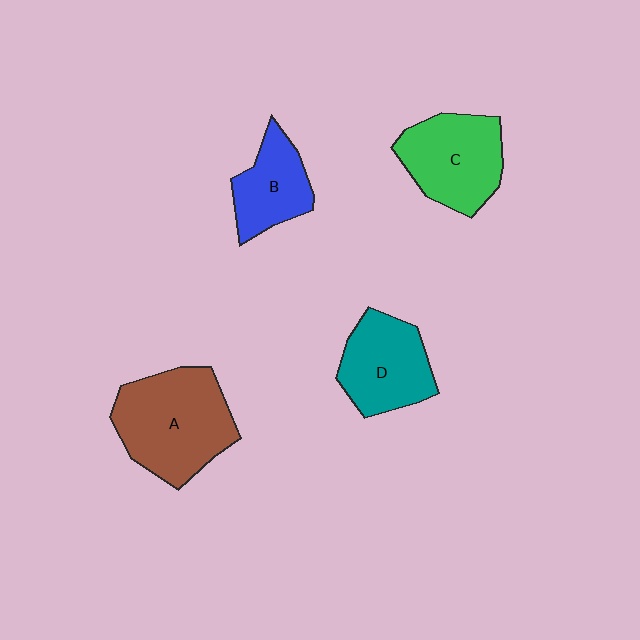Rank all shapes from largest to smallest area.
From largest to smallest: A (brown), C (green), D (teal), B (blue).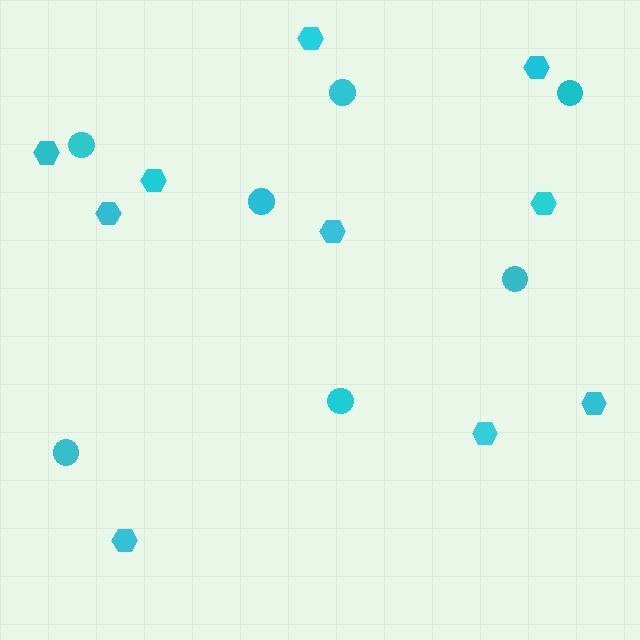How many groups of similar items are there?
There are 2 groups: one group of hexagons (10) and one group of circles (7).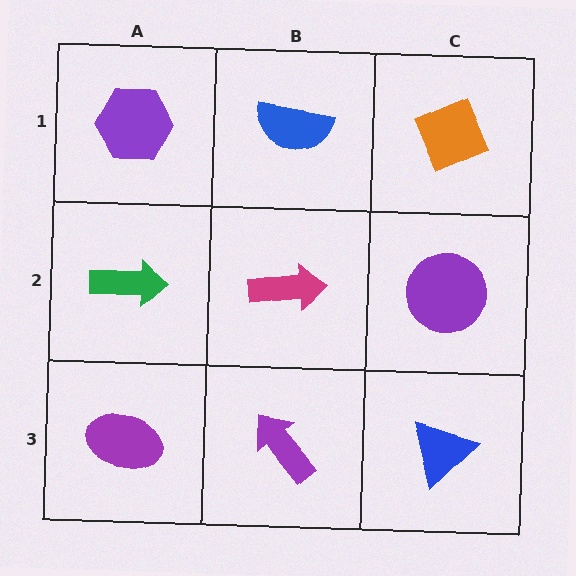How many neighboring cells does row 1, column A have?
2.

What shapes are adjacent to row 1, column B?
A magenta arrow (row 2, column B), a purple hexagon (row 1, column A), an orange diamond (row 1, column C).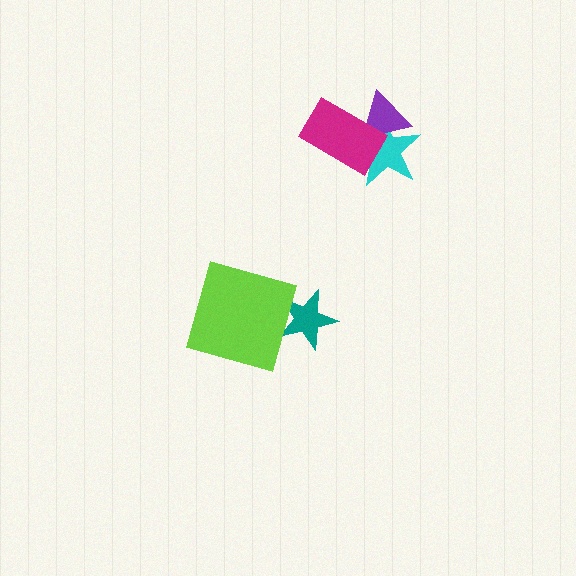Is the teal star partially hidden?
Yes, it is partially covered by another shape.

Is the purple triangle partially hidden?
Yes, it is partially covered by another shape.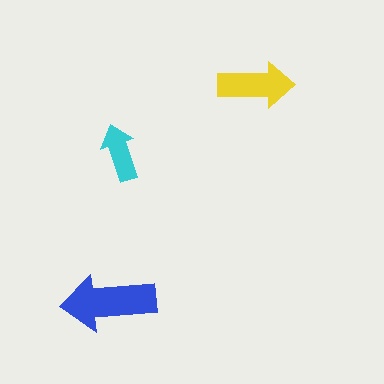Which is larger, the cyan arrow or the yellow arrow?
The yellow one.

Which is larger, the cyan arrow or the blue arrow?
The blue one.